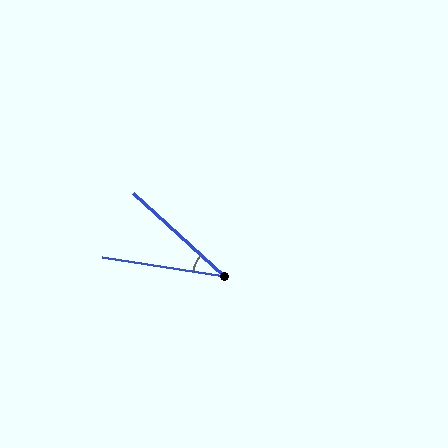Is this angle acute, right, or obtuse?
It is acute.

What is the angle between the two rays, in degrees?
Approximately 34 degrees.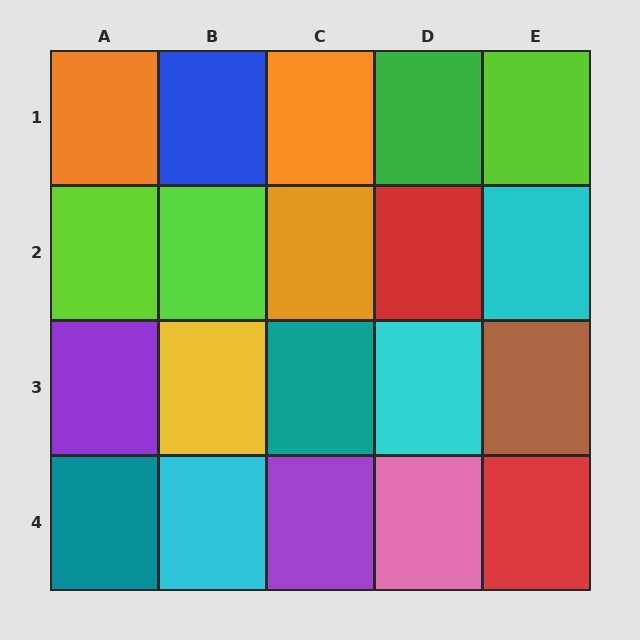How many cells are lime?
3 cells are lime.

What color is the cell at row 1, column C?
Orange.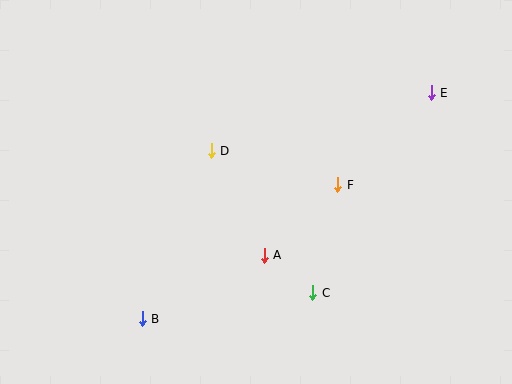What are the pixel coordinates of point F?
Point F is at (338, 185).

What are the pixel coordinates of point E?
Point E is at (431, 93).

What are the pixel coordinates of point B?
Point B is at (142, 319).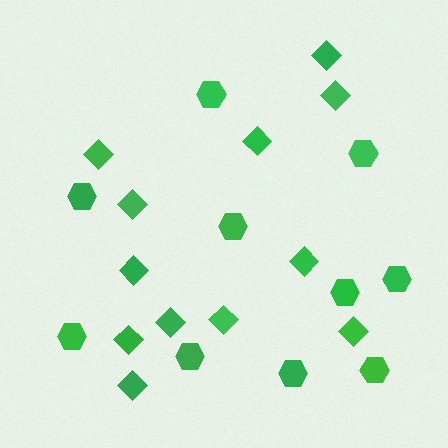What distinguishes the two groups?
There are 2 groups: one group of hexagons (10) and one group of diamonds (12).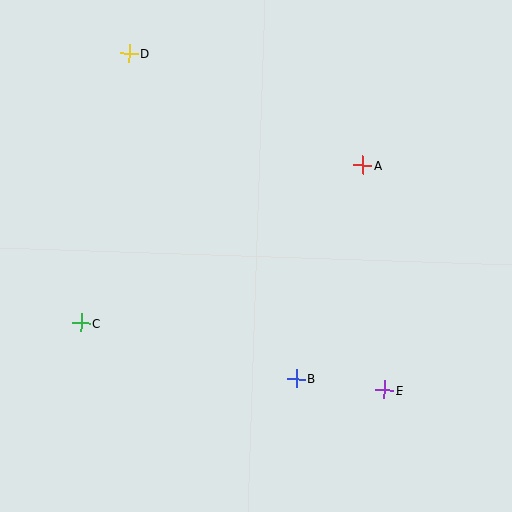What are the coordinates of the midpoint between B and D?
The midpoint between B and D is at (212, 216).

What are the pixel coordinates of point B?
Point B is at (296, 379).